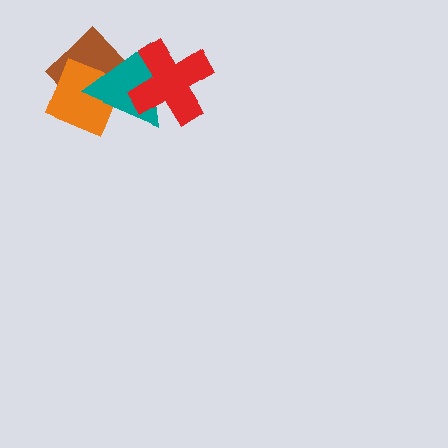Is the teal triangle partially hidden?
Yes, it is partially covered by another shape.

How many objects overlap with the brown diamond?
2 objects overlap with the brown diamond.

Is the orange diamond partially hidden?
Yes, it is partially covered by another shape.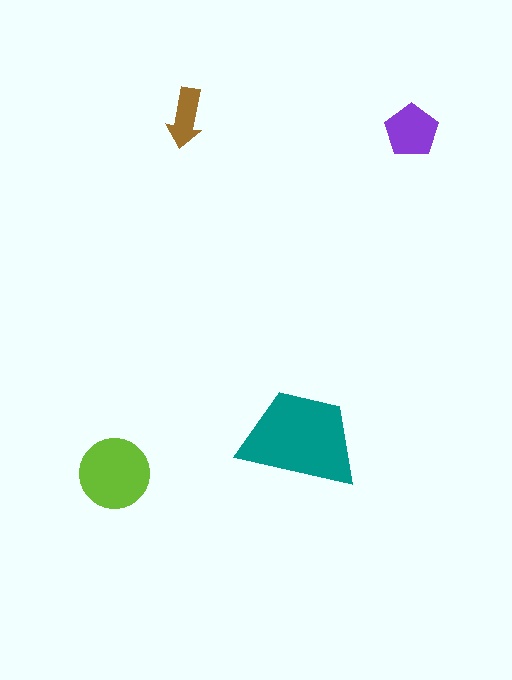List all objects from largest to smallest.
The teal trapezoid, the lime circle, the purple pentagon, the brown arrow.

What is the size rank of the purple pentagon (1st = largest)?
3rd.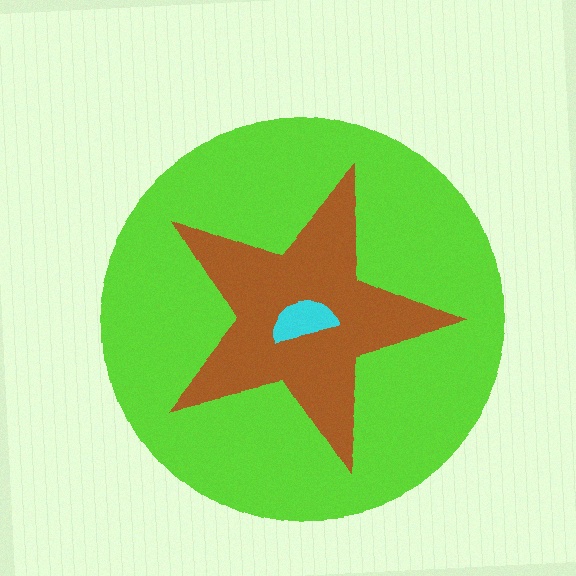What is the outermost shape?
The lime circle.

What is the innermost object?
The cyan semicircle.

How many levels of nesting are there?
3.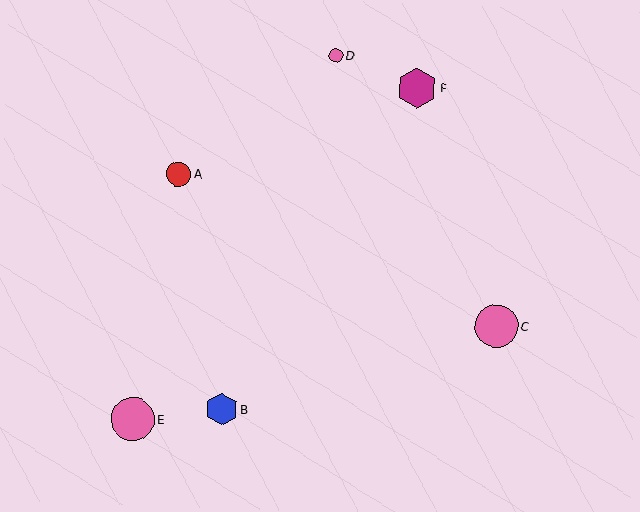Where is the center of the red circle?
The center of the red circle is at (179, 174).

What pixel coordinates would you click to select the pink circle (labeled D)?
Click at (336, 55) to select the pink circle D.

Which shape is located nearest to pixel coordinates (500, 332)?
The pink circle (labeled C) at (496, 326) is nearest to that location.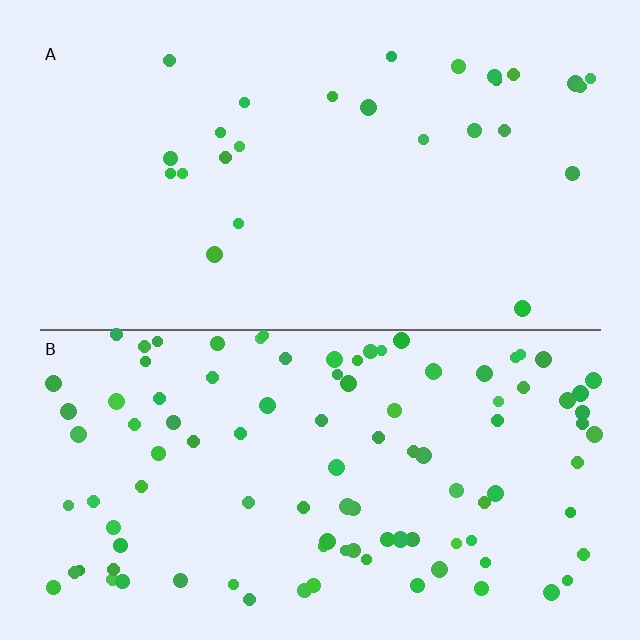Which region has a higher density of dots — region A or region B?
B (the bottom).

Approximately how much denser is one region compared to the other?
Approximately 3.9× — region B over region A.